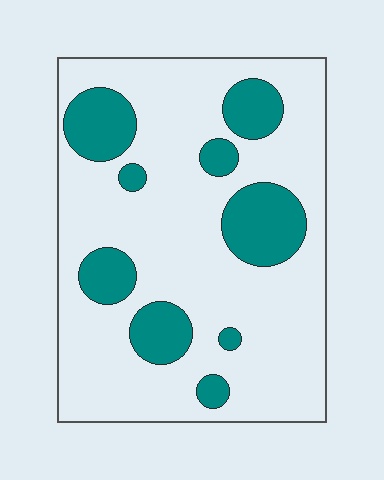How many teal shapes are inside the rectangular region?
9.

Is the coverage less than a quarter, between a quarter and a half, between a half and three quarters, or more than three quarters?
Less than a quarter.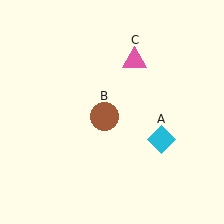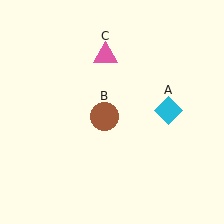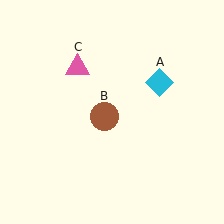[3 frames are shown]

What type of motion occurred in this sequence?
The cyan diamond (object A), pink triangle (object C) rotated counterclockwise around the center of the scene.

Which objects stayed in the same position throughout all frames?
Brown circle (object B) remained stationary.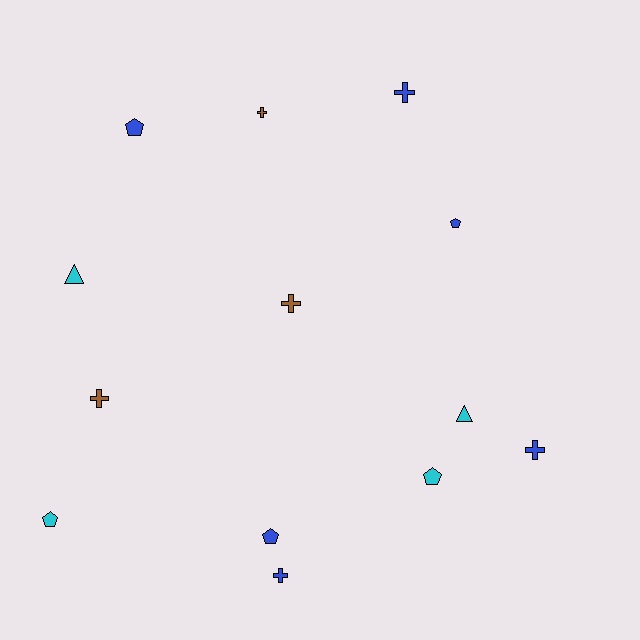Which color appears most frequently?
Blue, with 6 objects.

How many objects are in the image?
There are 13 objects.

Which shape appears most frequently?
Cross, with 6 objects.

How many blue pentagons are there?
There are 3 blue pentagons.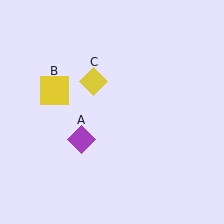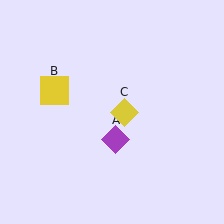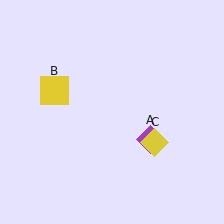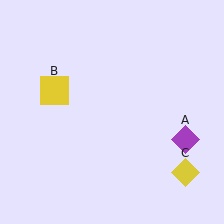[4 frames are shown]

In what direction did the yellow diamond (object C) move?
The yellow diamond (object C) moved down and to the right.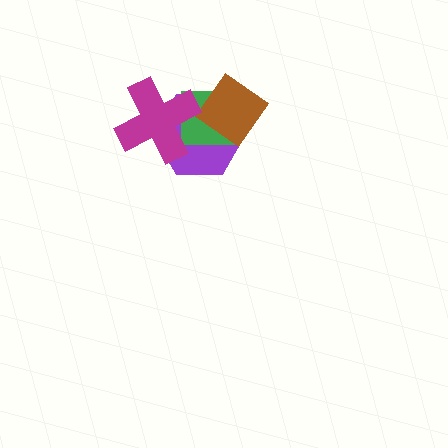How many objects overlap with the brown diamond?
2 objects overlap with the brown diamond.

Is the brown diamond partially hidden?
No, no other shape covers it.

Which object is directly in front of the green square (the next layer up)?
The brown diamond is directly in front of the green square.